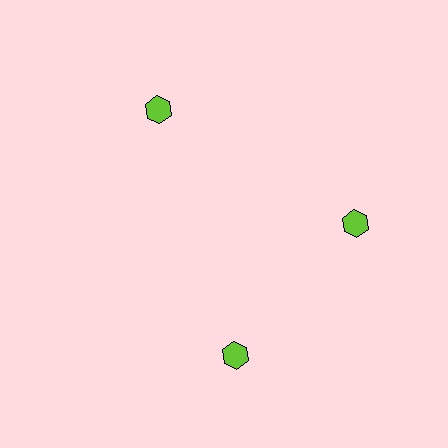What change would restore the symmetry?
The symmetry would be restored by rotating it back into even spacing with its neighbors so that all 3 hexagons sit at equal angles and equal distance from the center.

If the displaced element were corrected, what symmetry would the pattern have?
It would have 3-fold rotational symmetry — the pattern would map onto itself every 120 degrees.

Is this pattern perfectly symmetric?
No. The 3 lime hexagons are arranged in a ring, but one element near the 7 o'clock position is rotated out of alignment along the ring, breaking the 3-fold rotational symmetry.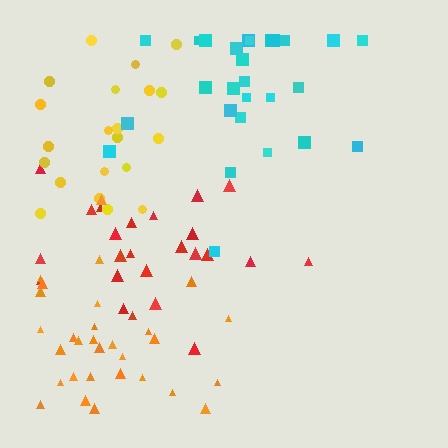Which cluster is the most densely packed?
Orange.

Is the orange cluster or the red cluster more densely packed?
Orange.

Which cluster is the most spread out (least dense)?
Yellow.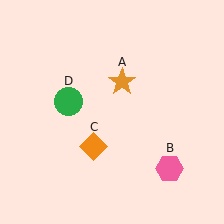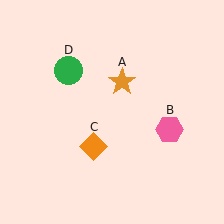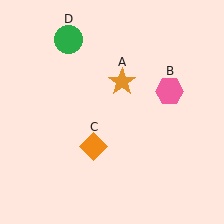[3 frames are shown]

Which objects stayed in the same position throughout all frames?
Orange star (object A) and orange diamond (object C) remained stationary.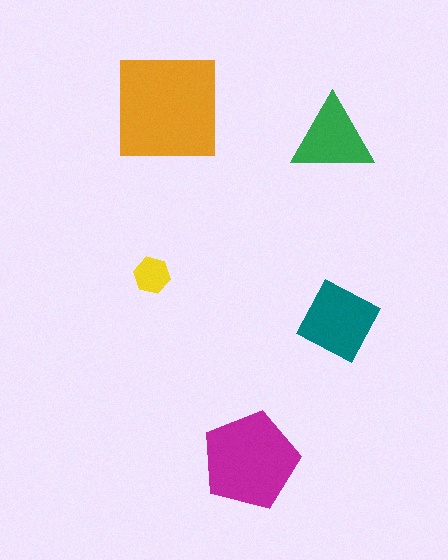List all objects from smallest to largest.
The yellow hexagon, the green triangle, the teal diamond, the magenta pentagon, the orange square.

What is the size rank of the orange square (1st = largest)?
1st.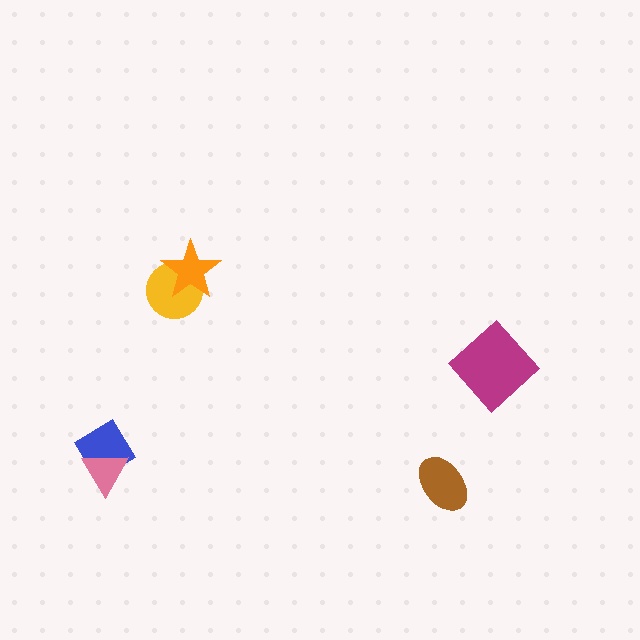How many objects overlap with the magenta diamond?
0 objects overlap with the magenta diamond.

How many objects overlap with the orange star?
1 object overlaps with the orange star.